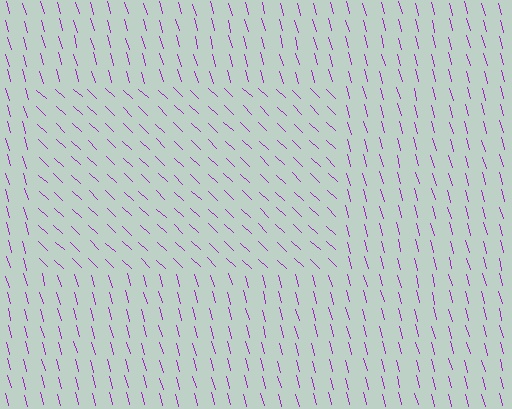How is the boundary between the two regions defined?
The boundary is defined purely by a change in line orientation (approximately 31 degrees difference). All lines are the same color and thickness.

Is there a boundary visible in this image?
Yes, there is a texture boundary formed by a change in line orientation.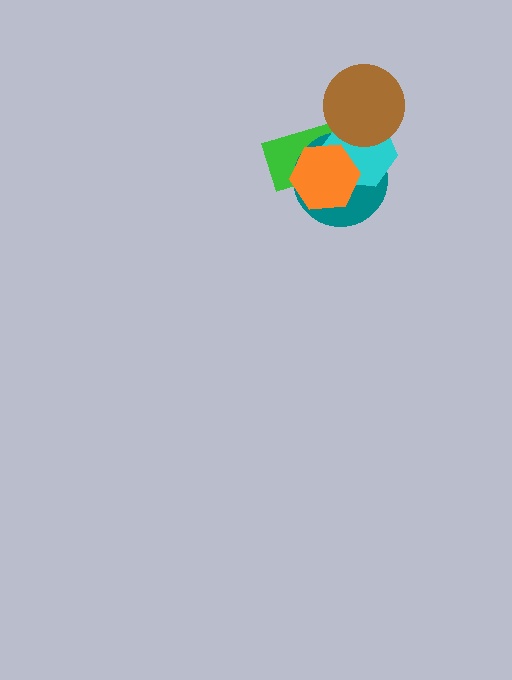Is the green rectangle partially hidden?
Yes, it is partially covered by another shape.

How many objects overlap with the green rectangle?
3 objects overlap with the green rectangle.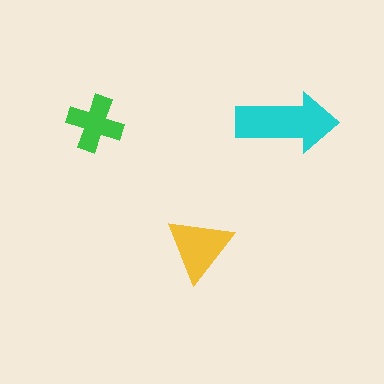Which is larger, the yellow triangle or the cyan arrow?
The cyan arrow.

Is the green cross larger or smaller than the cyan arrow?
Smaller.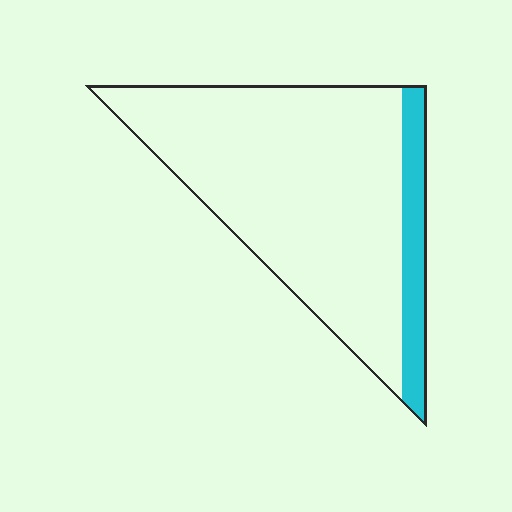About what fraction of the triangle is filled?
About one eighth (1/8).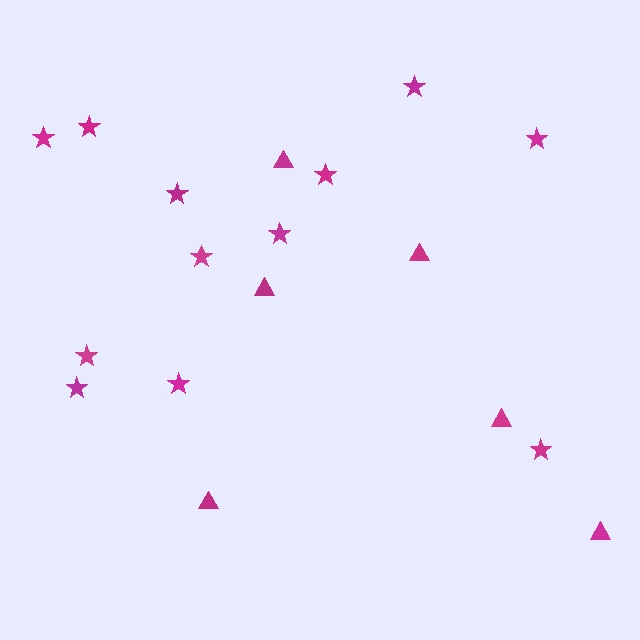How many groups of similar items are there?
There are 2 groups: one group of stars (12) and one group of triangles (6).